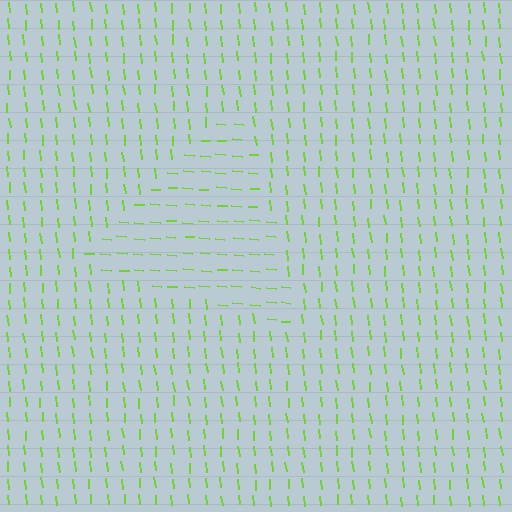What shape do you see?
I see a triangle.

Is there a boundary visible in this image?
Yes, there is a texture boundary formed by a change in line orientation.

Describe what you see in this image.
The image is filled with small lime line segments. A triangle region in the image has lines oriented differently from the surrounding lines, creating a visible texture boundary.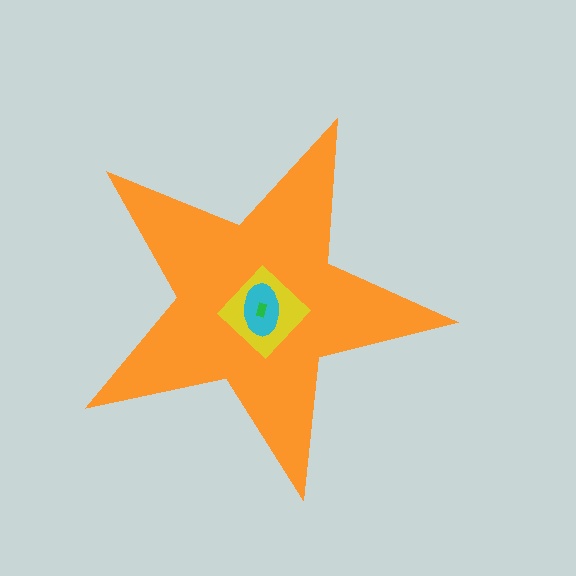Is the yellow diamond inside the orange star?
Yes.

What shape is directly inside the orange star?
The yellow diamond.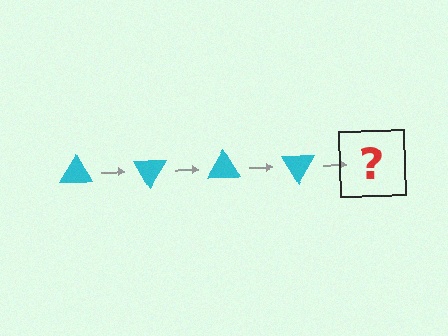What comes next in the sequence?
The next element should be a cyan triangle rotated 240 degrees.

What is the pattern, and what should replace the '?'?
The pattern is that the triangle rotates 60 degrees each step. The '?' should be a cyan triangle rotated 240 degrees.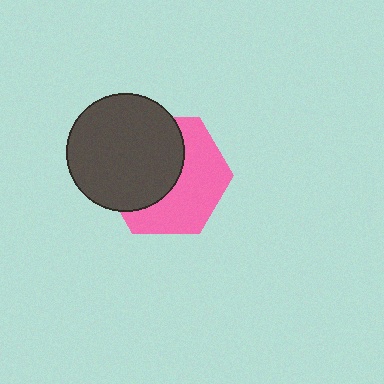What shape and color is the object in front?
The object in front is a dark gray circle.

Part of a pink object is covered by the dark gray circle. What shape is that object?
It is a hexagon.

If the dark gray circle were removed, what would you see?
You would see the complete pink hexagon.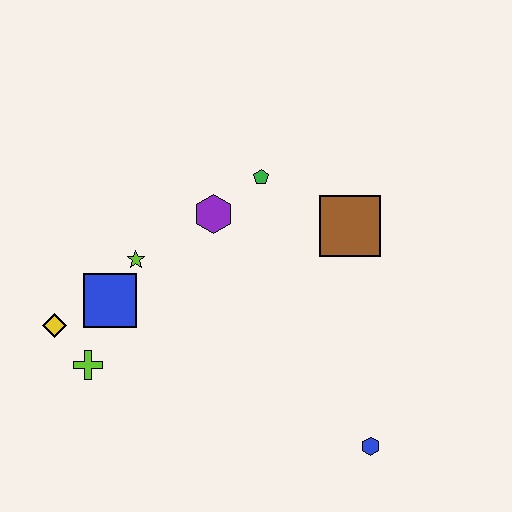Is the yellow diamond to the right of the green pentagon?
No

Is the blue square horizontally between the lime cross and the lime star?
Yes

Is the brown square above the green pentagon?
No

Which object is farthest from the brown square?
The yellow diamond is farthest from the brown square.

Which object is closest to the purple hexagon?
The green pentagon is closest to the purple hexagon.